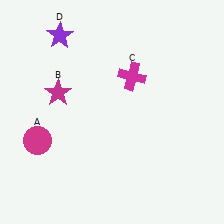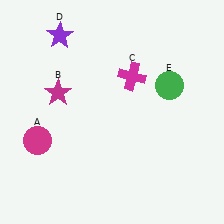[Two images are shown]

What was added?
A green circle (E) was added in Image 2.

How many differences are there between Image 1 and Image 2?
There is 1 difference between the two images.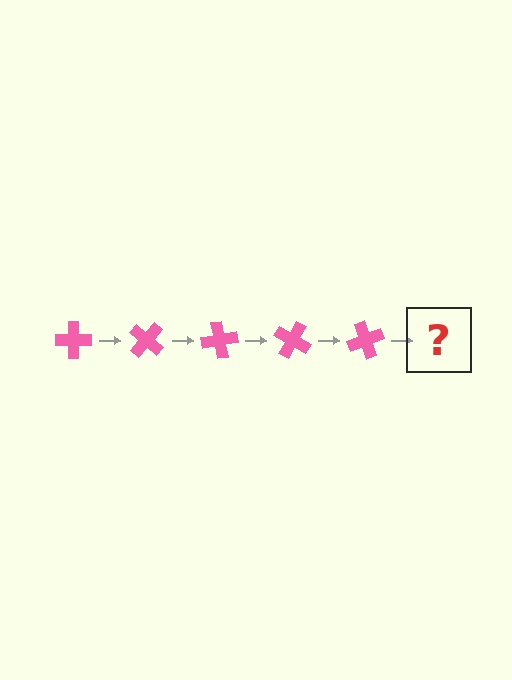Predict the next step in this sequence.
The next step is a pink cross rotated 200 degrees.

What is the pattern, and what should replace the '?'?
The pattern is that the cross rotates 40 degrees each step. The '?' should be a pink cross rotated 200 degrees.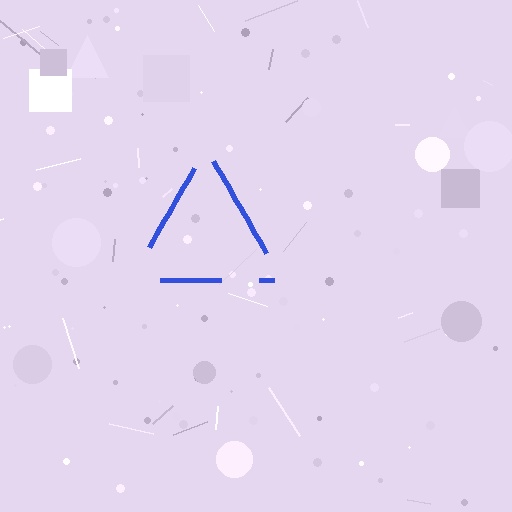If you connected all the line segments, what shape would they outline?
They would outline a triangle.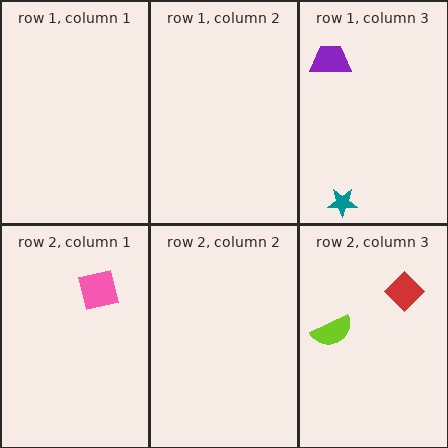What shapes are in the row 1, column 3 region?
The teal star, the purple trapezoid.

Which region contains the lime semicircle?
The row 2, column 3 region.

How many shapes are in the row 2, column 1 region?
1.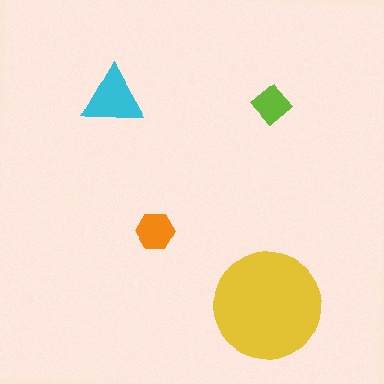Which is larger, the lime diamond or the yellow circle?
The yellow circle.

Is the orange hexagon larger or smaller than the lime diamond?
Larger.